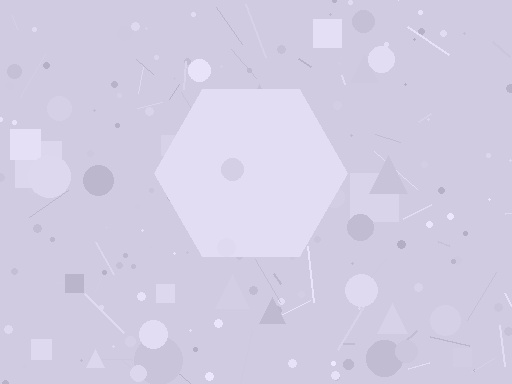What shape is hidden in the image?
A hexagon is hidden in the image.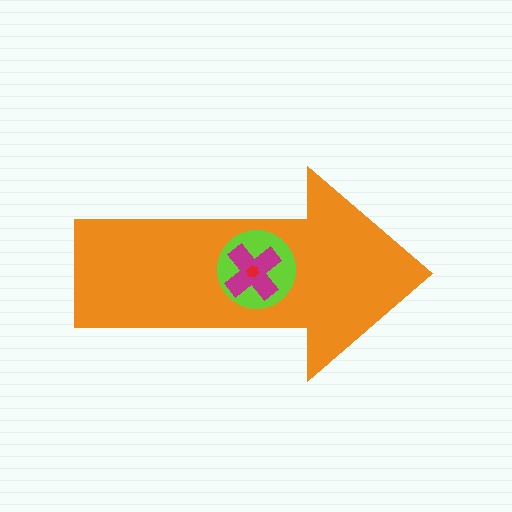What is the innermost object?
The red hexagon.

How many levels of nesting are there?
4.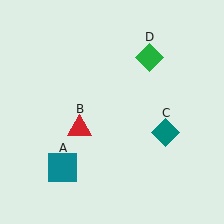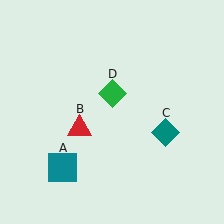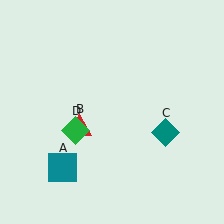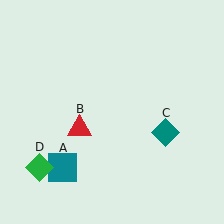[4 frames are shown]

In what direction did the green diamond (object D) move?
The green diamond (object D) moved down and to the left.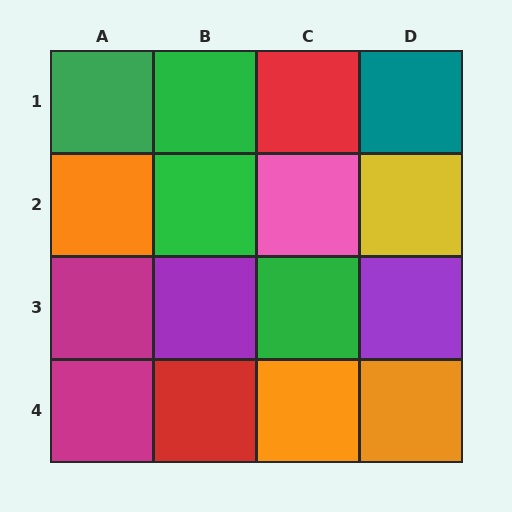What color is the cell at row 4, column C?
Orange.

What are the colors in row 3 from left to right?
Magenta, purple, green, purple.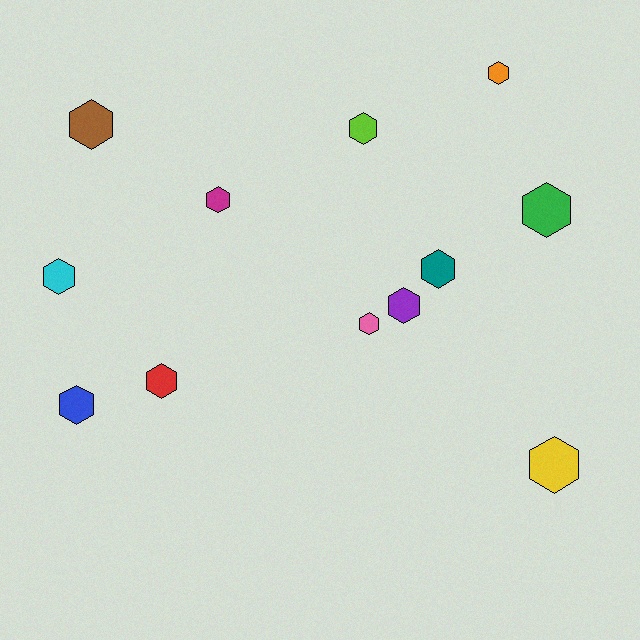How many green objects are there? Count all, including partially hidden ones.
There is 1 green object.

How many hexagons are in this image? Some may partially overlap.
There are 12 hexagons.